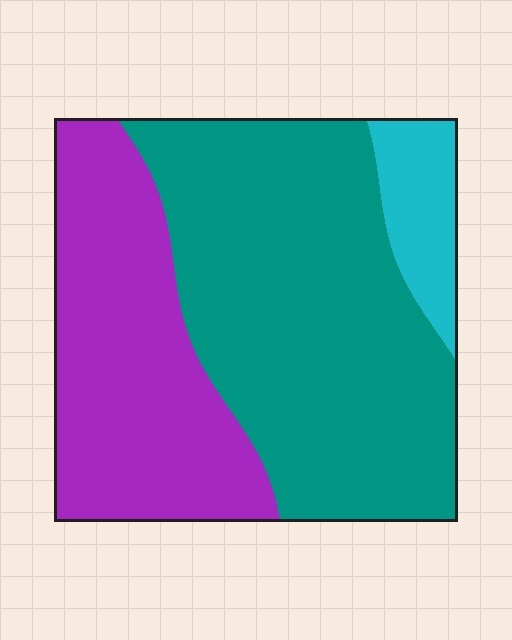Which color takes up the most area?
Teal, at roughly 55%.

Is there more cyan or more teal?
Teal.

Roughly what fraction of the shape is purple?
Purple takes up about three eighths (3/8) of the shape.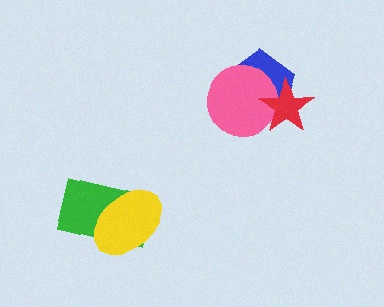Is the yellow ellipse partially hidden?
No, no other shape covers it.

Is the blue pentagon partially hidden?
Yes, it is partially covered by another shape.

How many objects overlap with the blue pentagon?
2 objects overlap with the blue pentagon.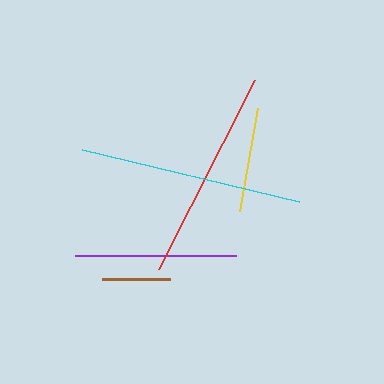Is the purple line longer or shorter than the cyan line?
The cyan line is longer than the purple line.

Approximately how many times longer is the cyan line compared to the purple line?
The cyan line is approximately 1.4 times the length of the purple line.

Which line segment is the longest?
The cyan line is the longest at approximately 224 pixels.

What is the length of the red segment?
The red segment is approximately 213 pixels long.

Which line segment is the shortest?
The brown line is the shortest at approximately 68 pixels.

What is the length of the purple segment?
The purple segment is approximately 161 pixels long.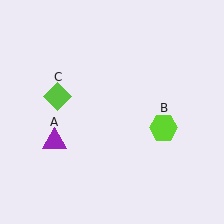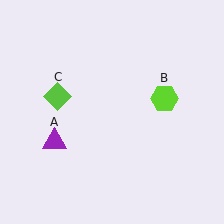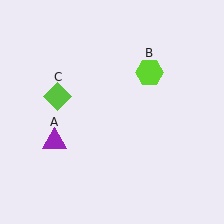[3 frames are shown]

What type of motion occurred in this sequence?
The lime hexagon (object B) rotated counterclockwise around the center of the scene.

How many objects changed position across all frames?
1 object changed position: lime hexagon (object B).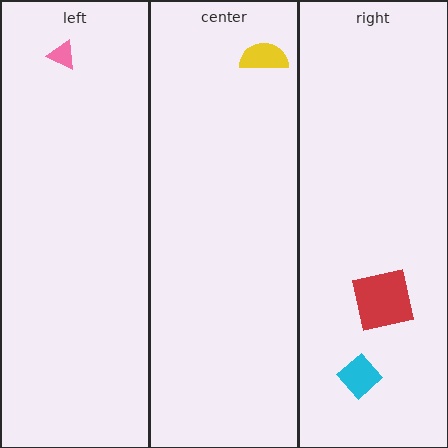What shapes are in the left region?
The pink triangle.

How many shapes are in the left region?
1.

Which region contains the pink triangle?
The left region.